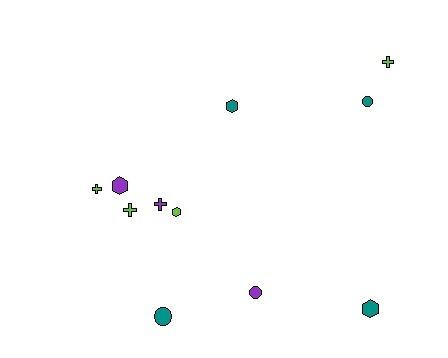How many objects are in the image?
There are 11 objects.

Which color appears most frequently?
Teal, with 4 objects.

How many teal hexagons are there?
There are 2 teal hexagons.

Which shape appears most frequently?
Hexagon, with 4 objects.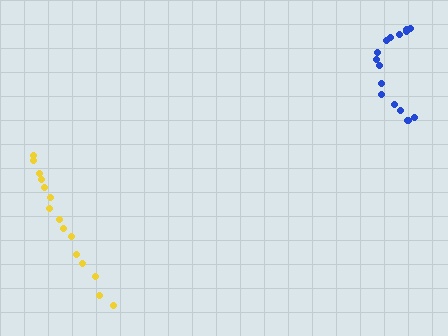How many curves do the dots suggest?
There are 2 distinct paths.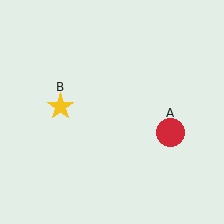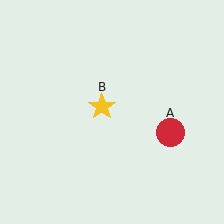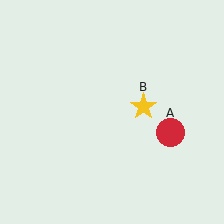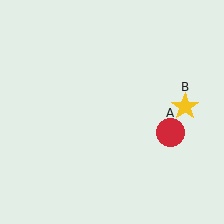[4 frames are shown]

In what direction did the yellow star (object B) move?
The yellow star (object B) moved right.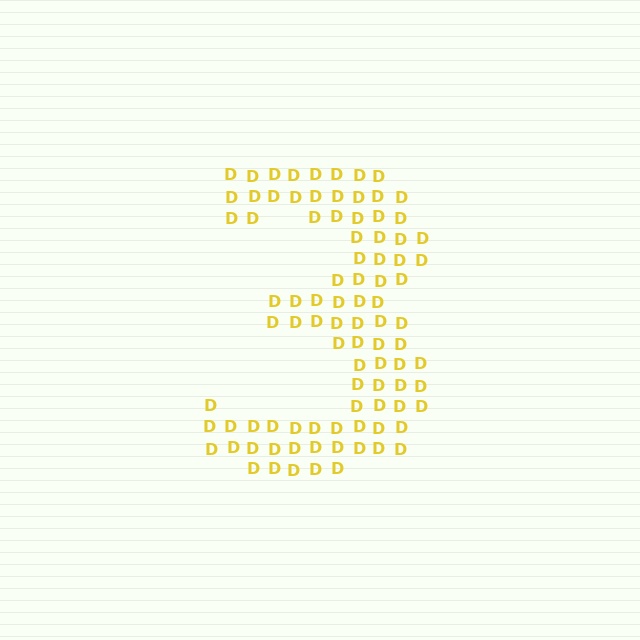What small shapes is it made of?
It is made of small letter D's.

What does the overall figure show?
The overall figure shows the digit 3.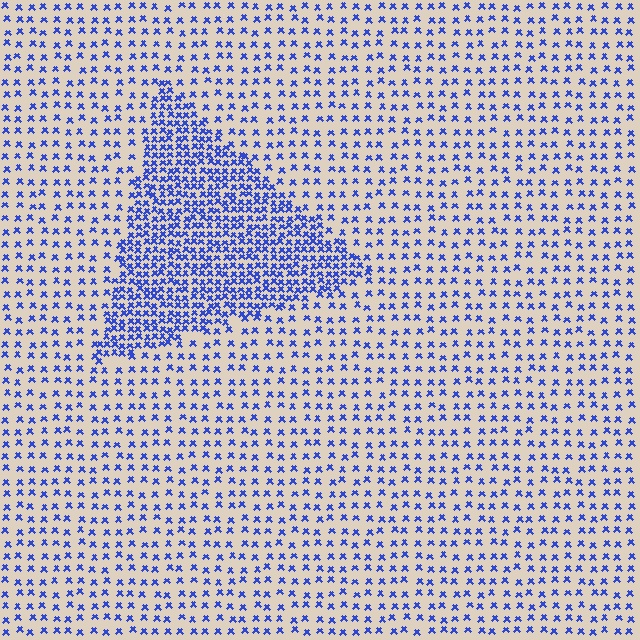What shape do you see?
I see a triangle.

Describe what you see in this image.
The image contains small blue elements arranged at two different densities. A triangle-shaped region is visible where the elements are more densely packed than the surrounding area.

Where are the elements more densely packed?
The elements are more densely packed inside the triangle boundary.